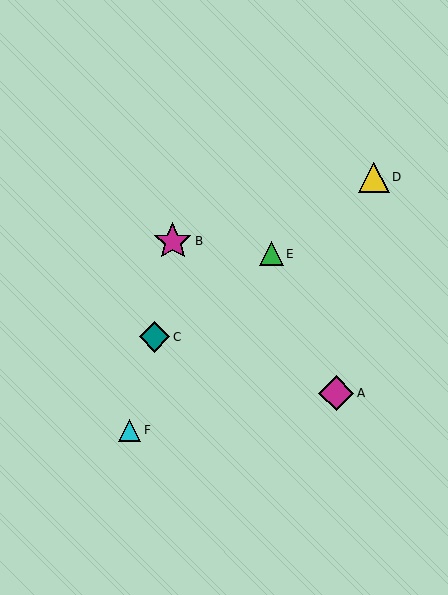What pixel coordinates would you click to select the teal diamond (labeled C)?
Click at (155, 337) to select the teal diamond C.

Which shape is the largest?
The magenta star (labeled B) is the largest.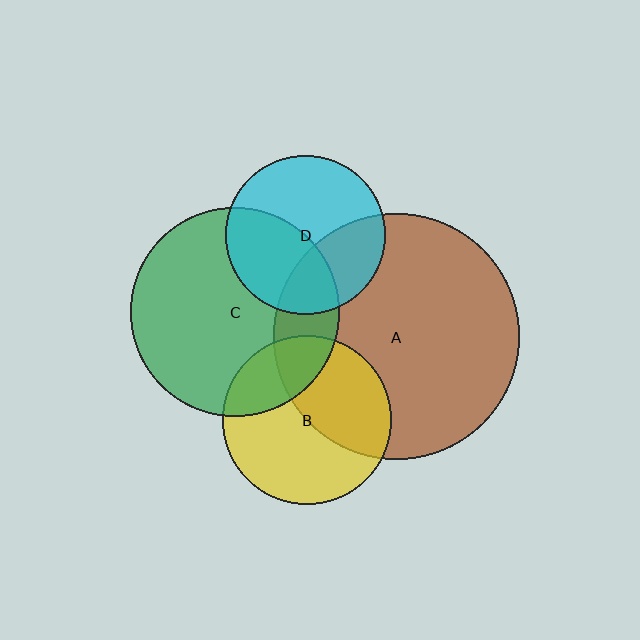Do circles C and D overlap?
Yes.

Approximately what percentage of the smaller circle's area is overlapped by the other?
Approximately 40%.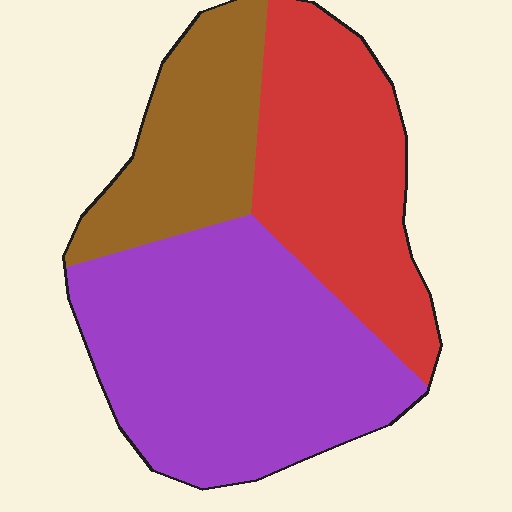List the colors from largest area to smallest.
From largest to smallest: purple, red, brown.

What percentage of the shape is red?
Red covers 32% of the shape.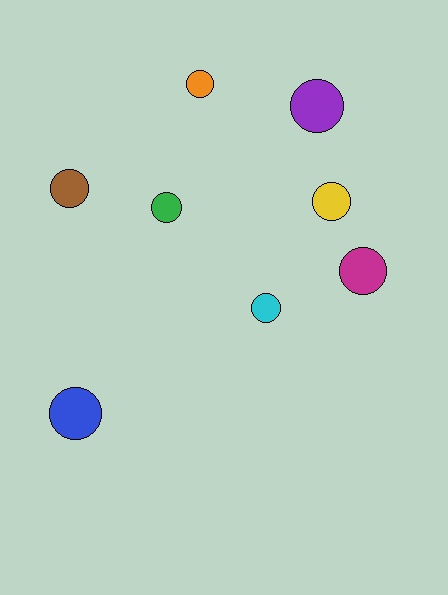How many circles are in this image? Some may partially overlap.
There are 8 circles.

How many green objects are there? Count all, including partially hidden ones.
There is 1 green object.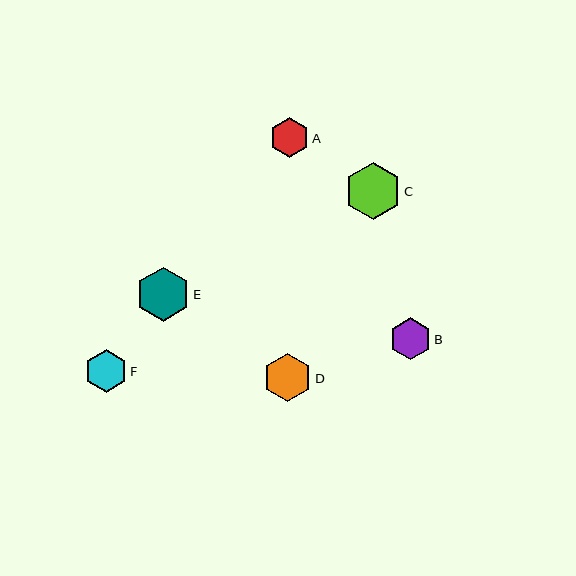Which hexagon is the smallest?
Hexagon A is the smallest with a size of approximately 40 pixels.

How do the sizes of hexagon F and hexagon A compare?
Hexagon F and hexagon A are approximately the same size.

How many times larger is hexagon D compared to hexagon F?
Hexagon D is approximately 1.1 times the size of hexagon F.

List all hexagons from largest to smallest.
From largest to smallest: C, E, D, F, B, A.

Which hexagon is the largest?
Hexagon C is the largest with a size of approximately 56 pixels.